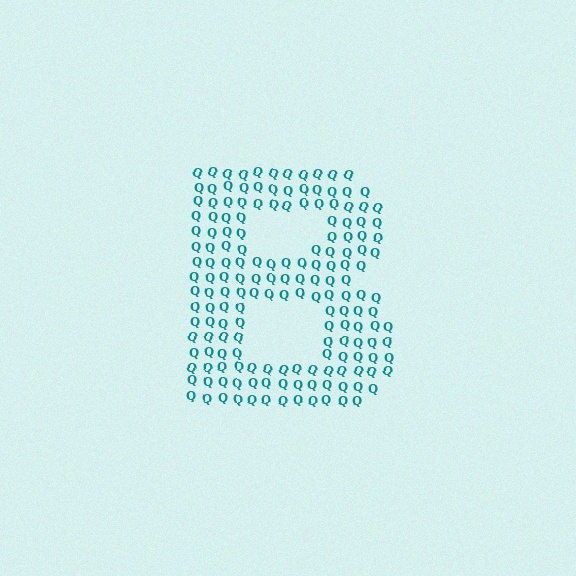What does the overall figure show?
The overall figure shows the letter B.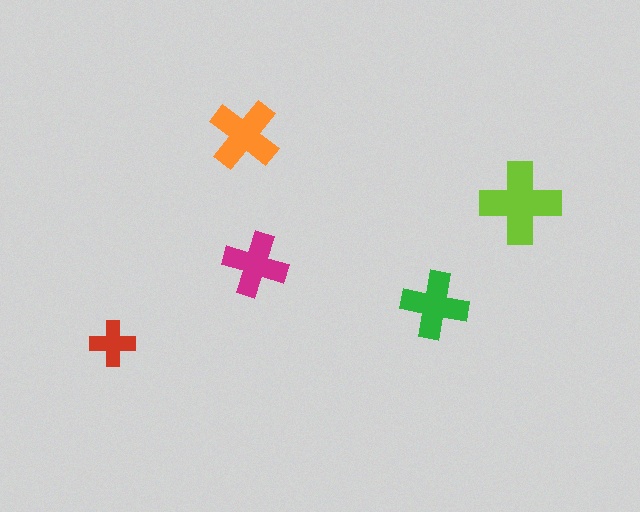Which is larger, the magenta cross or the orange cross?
The orange one.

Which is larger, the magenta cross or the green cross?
The green one.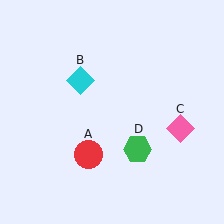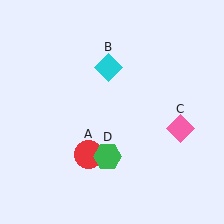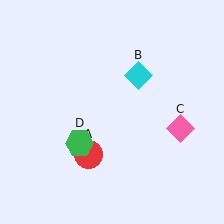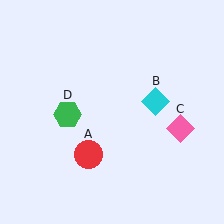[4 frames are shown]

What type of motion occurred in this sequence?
The cyan diamond (object B), green hexagon (object D) rotated clockwise around the center of the scene.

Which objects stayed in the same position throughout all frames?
Red circle (object A) and pink diamond (object C) remained stationary.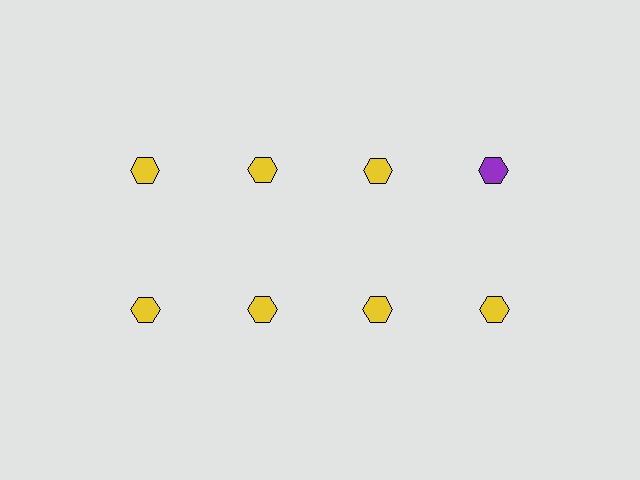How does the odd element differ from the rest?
It has a different color: purple instead of yellow.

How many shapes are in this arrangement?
There are 8 shapes arranged in a grid pattern.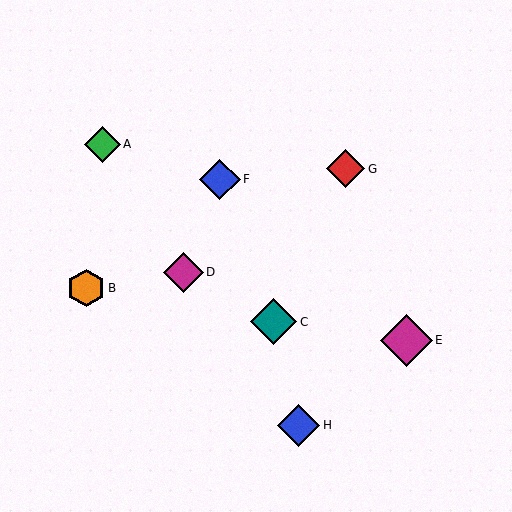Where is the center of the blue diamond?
The center of the blue diamond is at (299, 425).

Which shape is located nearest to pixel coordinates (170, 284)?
The magenta diamond (labeled D) at (183, 272) is nearest to that location.